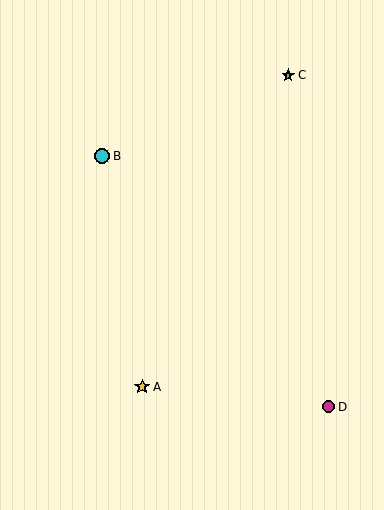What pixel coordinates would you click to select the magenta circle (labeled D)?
Click at (329, 407) to select the magenta circle D.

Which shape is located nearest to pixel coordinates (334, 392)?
The magenta circle (labeled D) at (329, 407) is nearest to that location.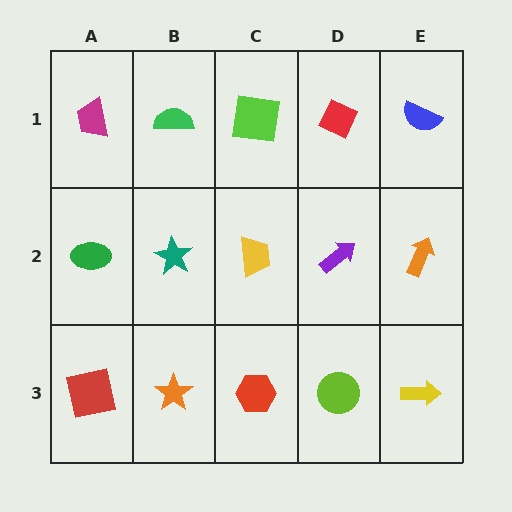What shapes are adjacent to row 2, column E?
A blue semicircle (row 1, column E), a yellow arrow (row 3, column E), a purple arrow (row 2, column D).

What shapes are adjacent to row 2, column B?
A green semicircle (row 1, column B), an orange star (row 3, column B), a green ellipse (row 2, column A), a yellow trapezoid (row 2, column C).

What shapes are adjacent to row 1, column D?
A purple arrow (row 2, column D), a lime square (row 1, column C), a blue semicircle (row 1, column E).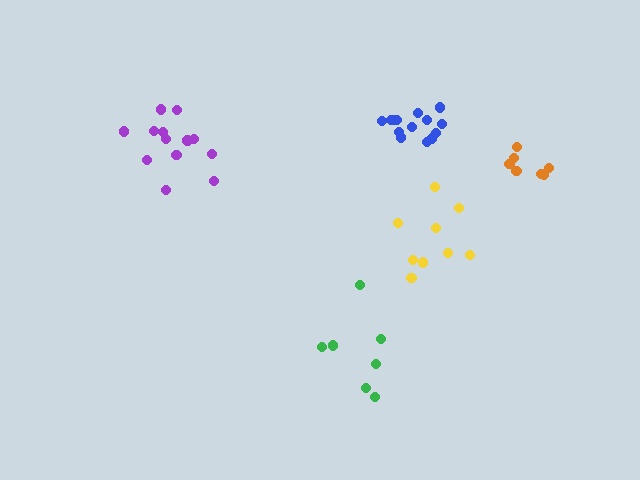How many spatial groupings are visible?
There are 5 spatial groupings.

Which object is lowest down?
The green cluster is bottommost.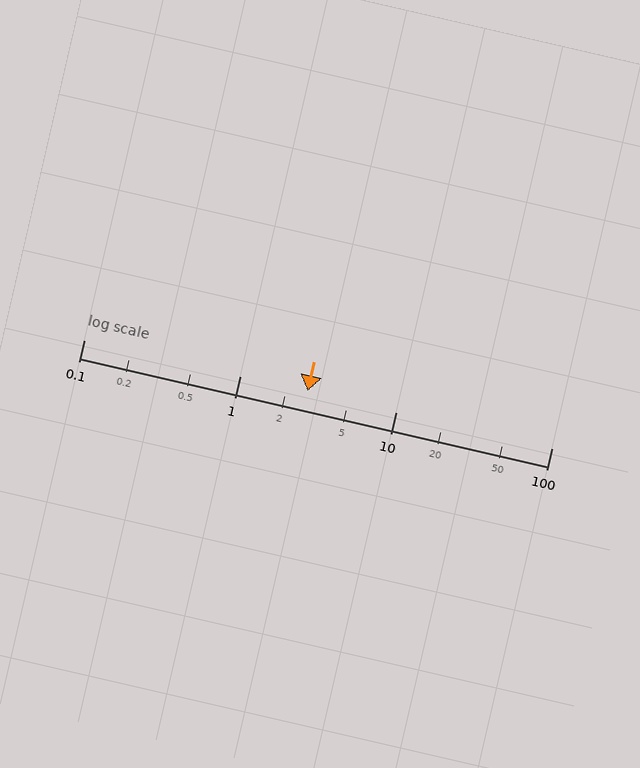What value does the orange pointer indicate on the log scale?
The pointer indicates approximately 2.7.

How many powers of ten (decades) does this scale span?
The scale spans 3 decades, from 0.1 to 100.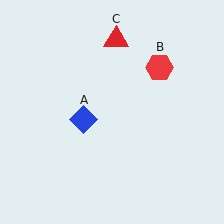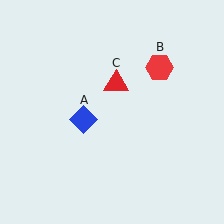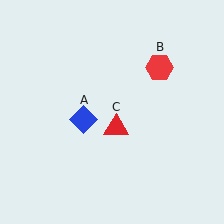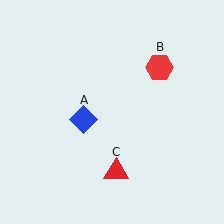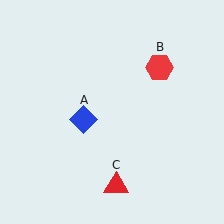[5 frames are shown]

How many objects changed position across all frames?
1 object changed position: red triangle (object C).